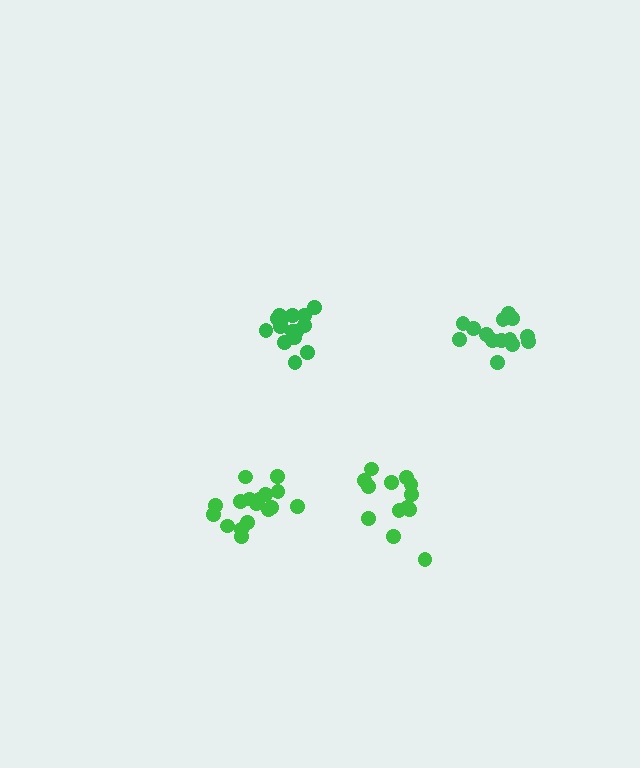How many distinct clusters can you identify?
There are 4 distinct clusters.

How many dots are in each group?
Group 1: 14 dots, Group 2: 13 dots, Group 3: 17 dots, Group 4: 15 dots (59 total).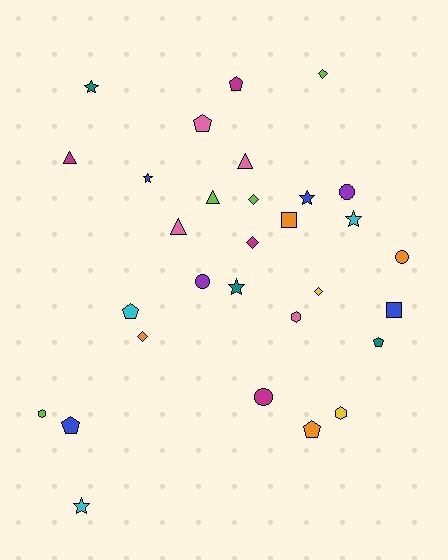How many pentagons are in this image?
There are 6 pentagons.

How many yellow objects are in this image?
There are 2 yellow objects.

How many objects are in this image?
There are 30 objects.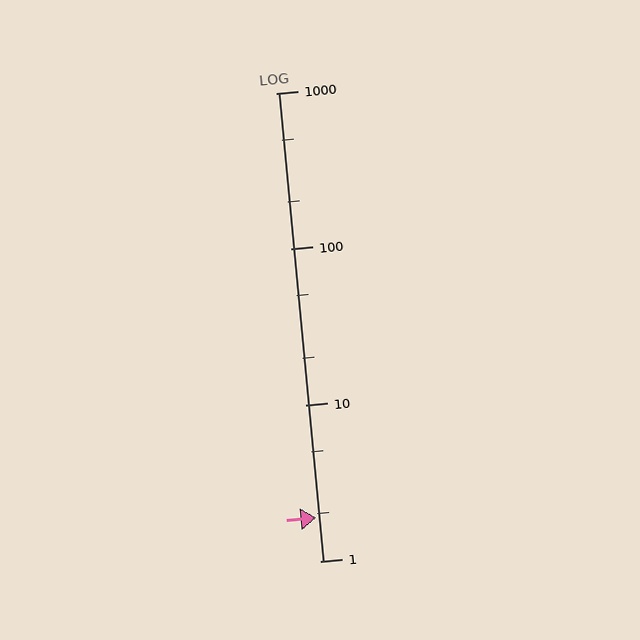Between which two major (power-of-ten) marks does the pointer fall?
The pointer is between 1 and 10.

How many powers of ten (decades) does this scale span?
The scale spans 3 decades, from 1 to 1000.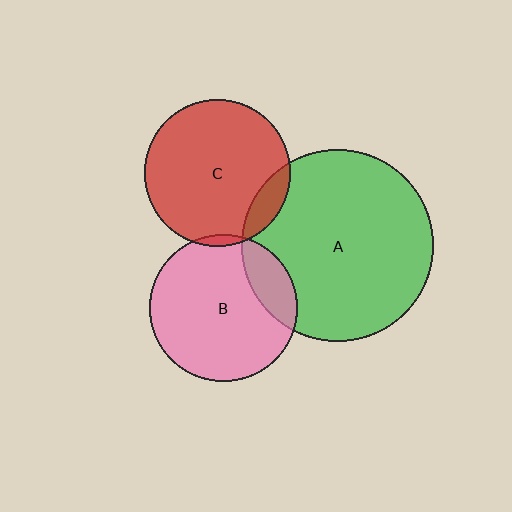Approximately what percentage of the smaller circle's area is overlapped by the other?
Approximately 10%.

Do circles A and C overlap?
Yes.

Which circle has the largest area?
Circle A (green).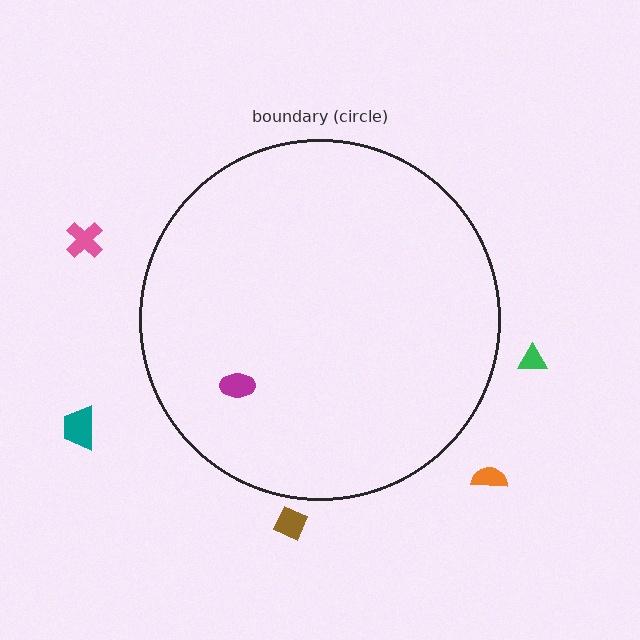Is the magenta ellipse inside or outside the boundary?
Inside.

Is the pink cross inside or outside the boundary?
Outside.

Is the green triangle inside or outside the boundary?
Outside.